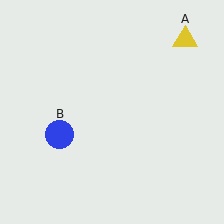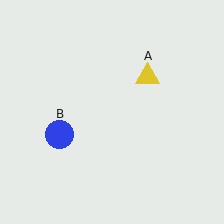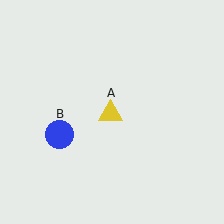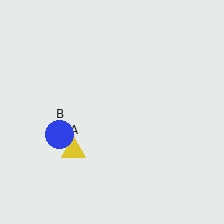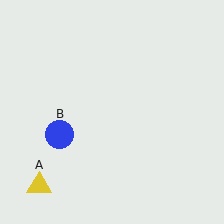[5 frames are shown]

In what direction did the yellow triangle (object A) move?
The yellow triangle (object A) moved down and to the left.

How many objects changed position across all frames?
1 object changed position: yellow triangle (object A).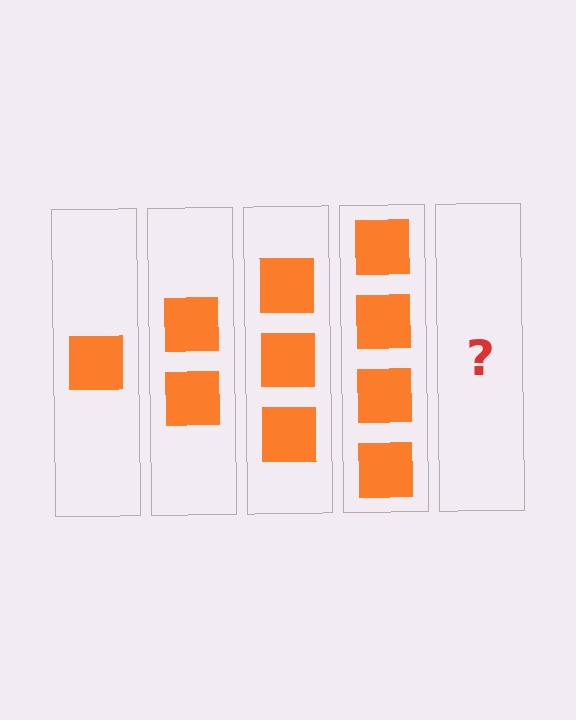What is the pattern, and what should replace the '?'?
The pattern is that each step adds one more square. The '?' should be 5 squares.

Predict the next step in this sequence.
The next step is 5 squares.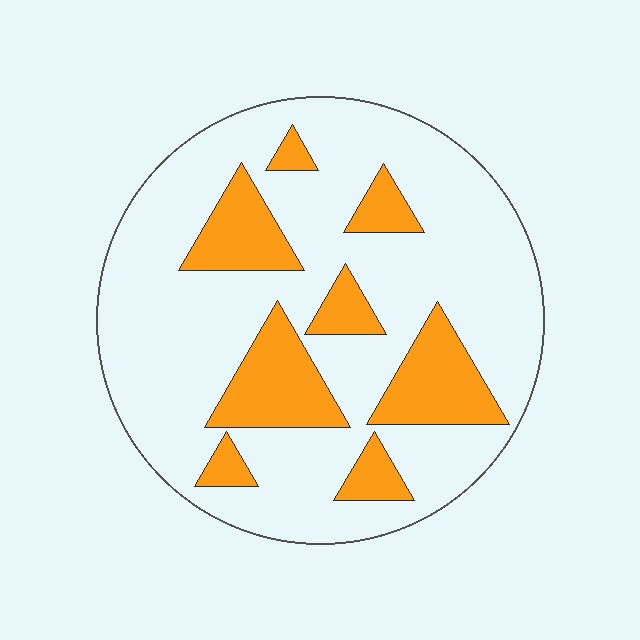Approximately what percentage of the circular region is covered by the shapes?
Approximately 25%.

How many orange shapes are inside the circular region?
8.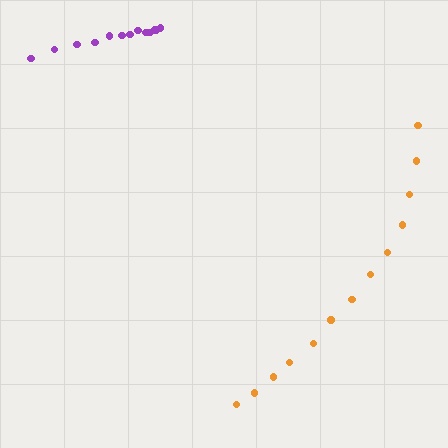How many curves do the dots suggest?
There are 2 distinct paths.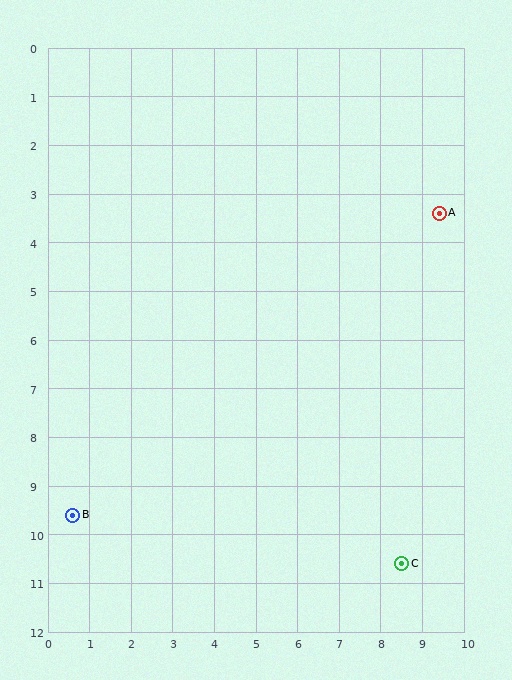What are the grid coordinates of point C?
Point C is at approximately (8.5, 10.6).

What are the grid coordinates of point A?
Point A is at approximately (9.4, 3.4).